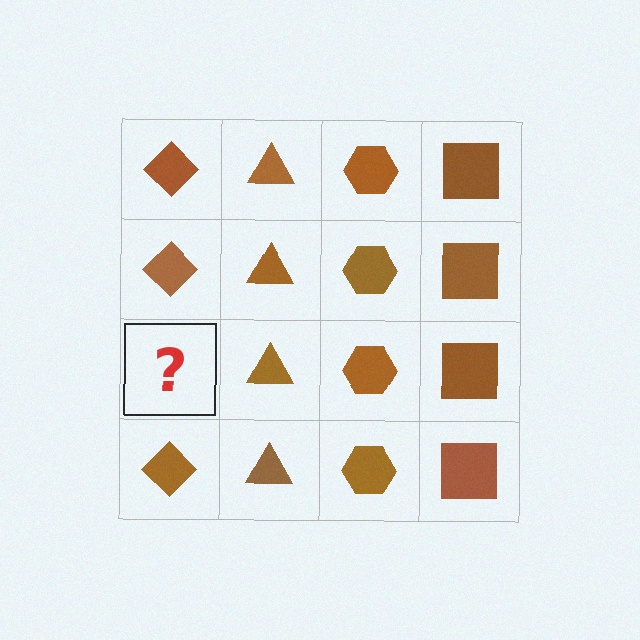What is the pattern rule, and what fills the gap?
The rule is that each column has a consistent shape. The gap should be filled with a brown diamond.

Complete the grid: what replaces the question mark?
The question mark should be replaced with a brown diamond.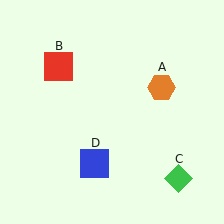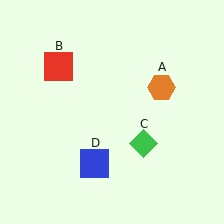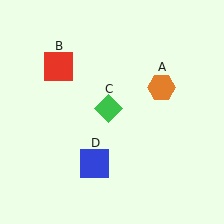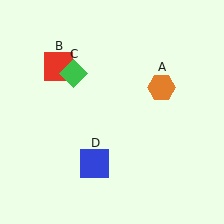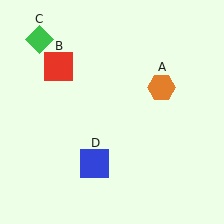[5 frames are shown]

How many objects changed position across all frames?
1 object changed position: green diamond (object C).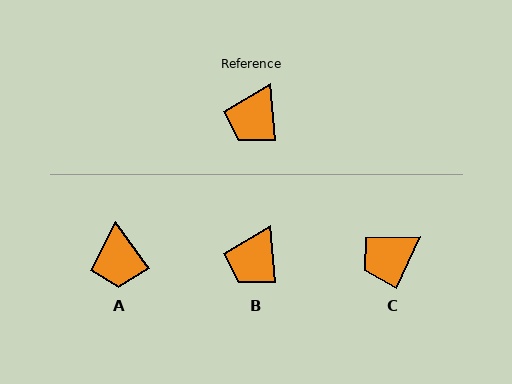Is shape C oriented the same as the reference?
No, it is off by about 30 degrees.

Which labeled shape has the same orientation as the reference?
B.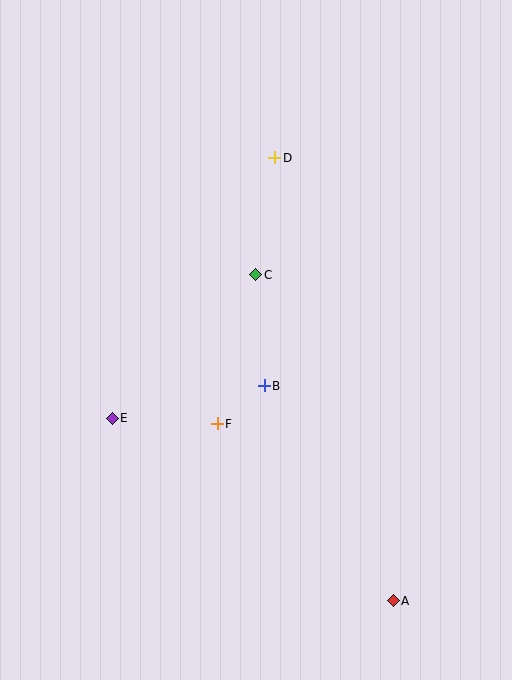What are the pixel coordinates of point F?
Point F is at (217, 424).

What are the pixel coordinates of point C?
Point C is at (256, 275).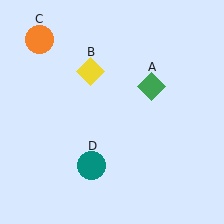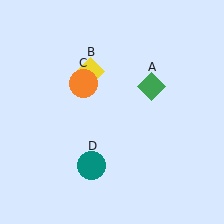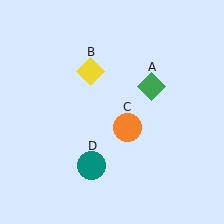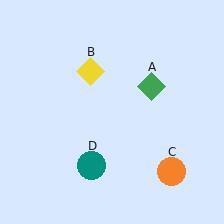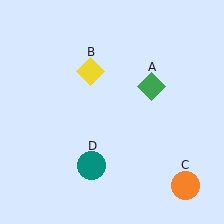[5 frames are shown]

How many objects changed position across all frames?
1 object changed position: orange circle (object C).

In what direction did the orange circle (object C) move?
The orange circle (object C) moved down and to the right.